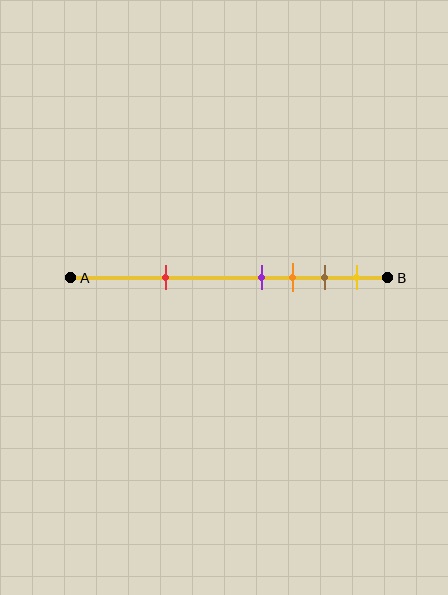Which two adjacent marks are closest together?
The purple and orange marks are the closest adjacent pair.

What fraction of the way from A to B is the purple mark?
The purple mark is approximately 60% (0.6) of the way from A to B.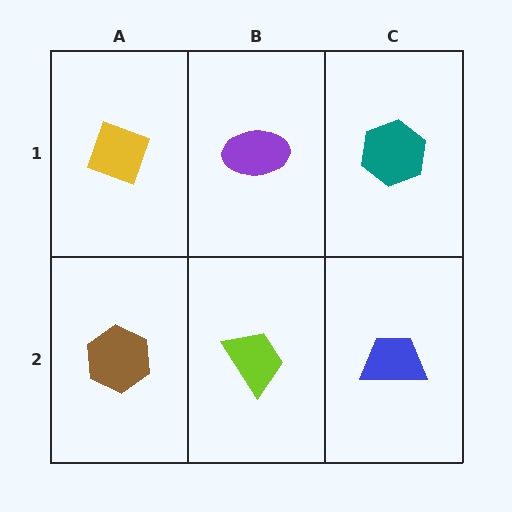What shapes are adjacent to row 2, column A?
A yellow diamond (row 1, column A), a lime trapezoid (row 2, column B).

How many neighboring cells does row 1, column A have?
2.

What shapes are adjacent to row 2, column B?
A purple ellipse (row 1, column B), a brown hexagon (row 2, column A), a blue trapezoid (row 2, column C).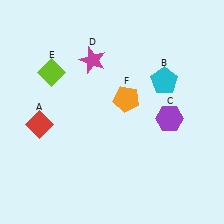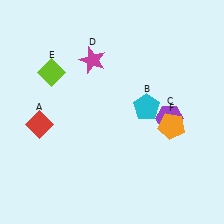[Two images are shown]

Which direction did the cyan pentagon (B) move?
The cyan pentagon (B) moved down.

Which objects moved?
The objects that moved are: the cyan pentagon (B), the orange pentagon (F).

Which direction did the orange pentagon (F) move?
The orange pentagon (F) moved right.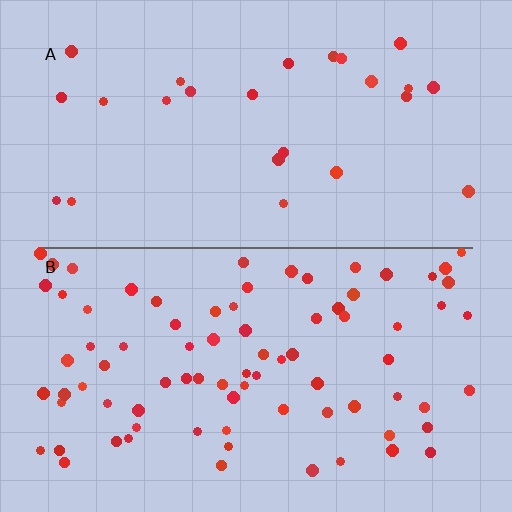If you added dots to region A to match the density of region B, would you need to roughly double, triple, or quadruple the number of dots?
Approximately triple.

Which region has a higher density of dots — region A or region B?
B (the bottom).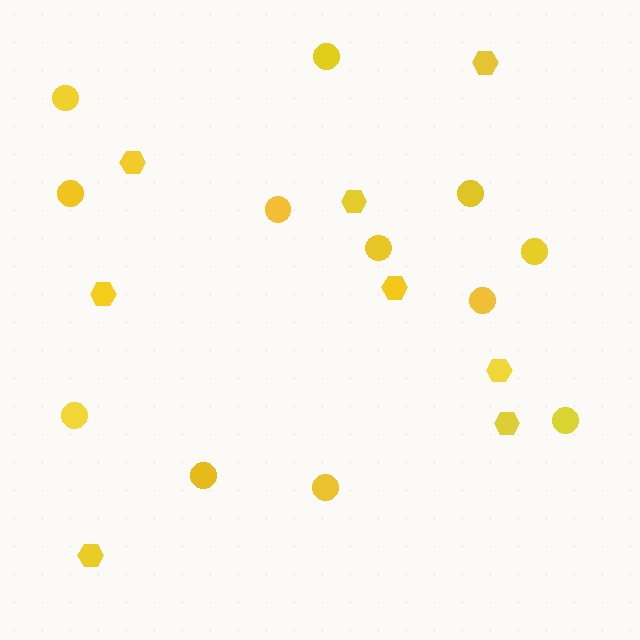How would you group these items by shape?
There are 2 groups: one group of circles (12) and one group of hexagons (8).